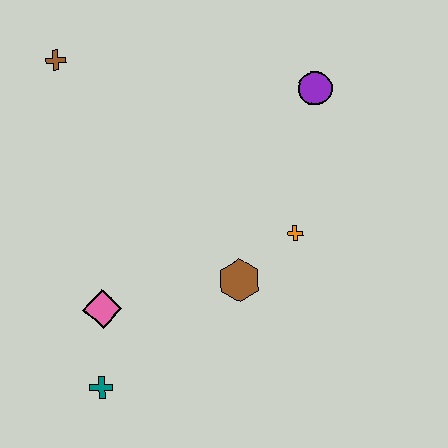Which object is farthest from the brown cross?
The teal cross is farthest from the brown cross.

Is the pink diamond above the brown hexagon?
No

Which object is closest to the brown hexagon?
The orange cross is closest to the brown hexagon.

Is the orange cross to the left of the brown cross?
No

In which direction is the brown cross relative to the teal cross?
The brown cross is above the teal cross.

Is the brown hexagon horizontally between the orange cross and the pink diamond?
Yes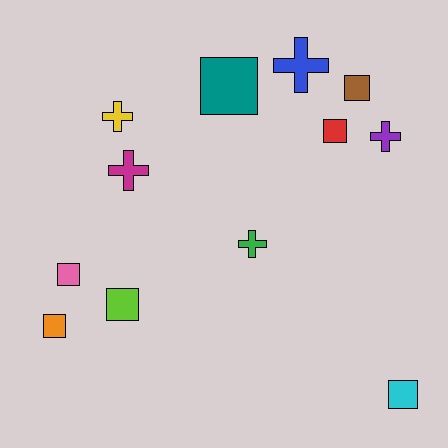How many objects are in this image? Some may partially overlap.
There are 12 objects.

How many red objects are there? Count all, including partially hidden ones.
There is 1 red object.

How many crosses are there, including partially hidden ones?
There are 5 crosses.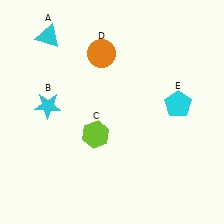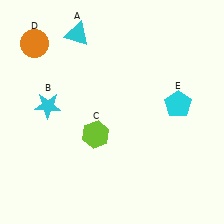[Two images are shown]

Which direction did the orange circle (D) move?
The orange circle (D) moved left.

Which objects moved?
The objects that moved are: the cyan triangle (A), the orange circle (D).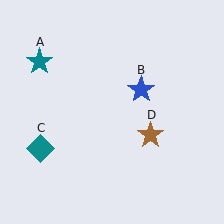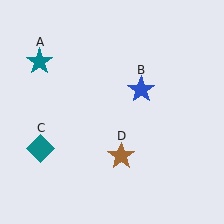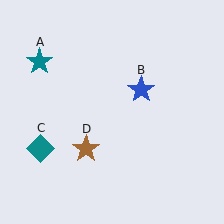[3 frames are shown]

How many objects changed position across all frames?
1 object changed position: brown star (object D).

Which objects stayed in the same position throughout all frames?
Teal star (object A) and blue star (object B) and teal diamond (object C) remained stationary.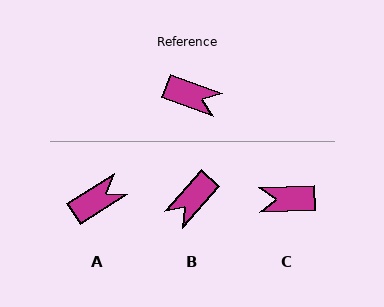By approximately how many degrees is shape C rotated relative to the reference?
Approximately 158 degrees clockwise.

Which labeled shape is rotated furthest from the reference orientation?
C, about 158 degrees away.